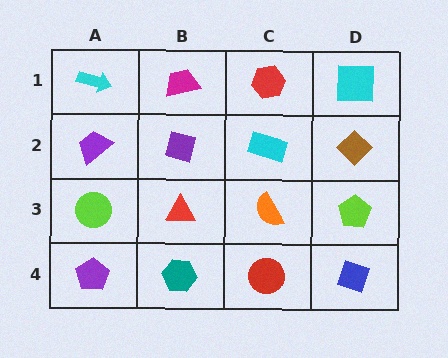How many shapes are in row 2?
4 shapes.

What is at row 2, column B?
A purple square.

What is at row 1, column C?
A red hexagon.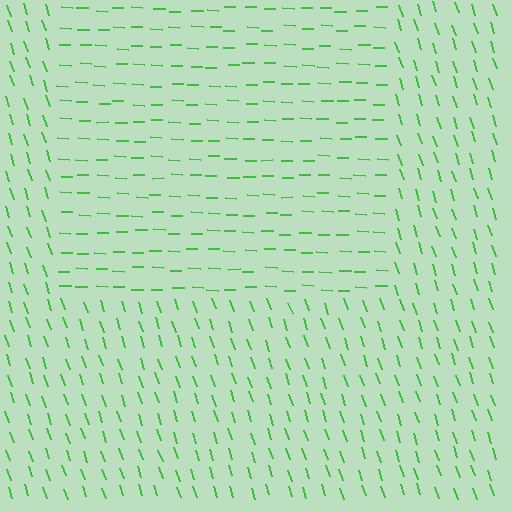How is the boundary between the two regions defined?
The boundary is defined purely by a change in line orientation (approximately 69 degrees difference). All lines are the same color and thickness.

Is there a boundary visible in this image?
Yes, there is a texture boundary formed by a change in line orientation.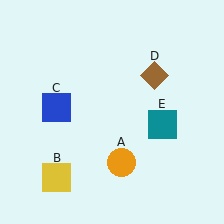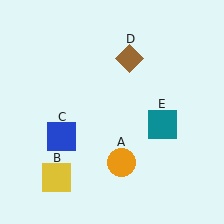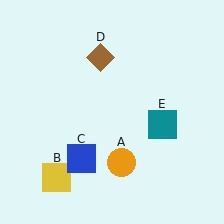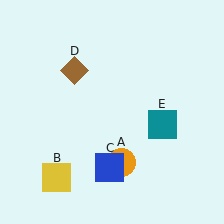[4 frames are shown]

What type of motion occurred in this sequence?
The blue square (object C), brown diamond (object D) rotated counterclockwise around the center of the scene.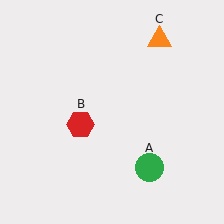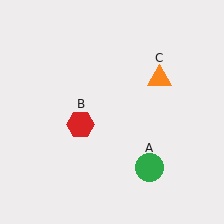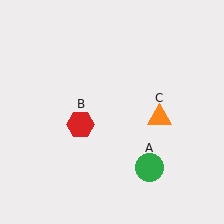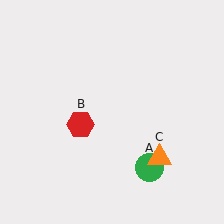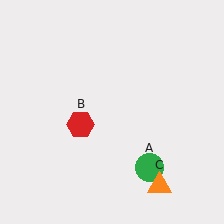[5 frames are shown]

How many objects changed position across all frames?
1 object changed position: orange triangle (object C).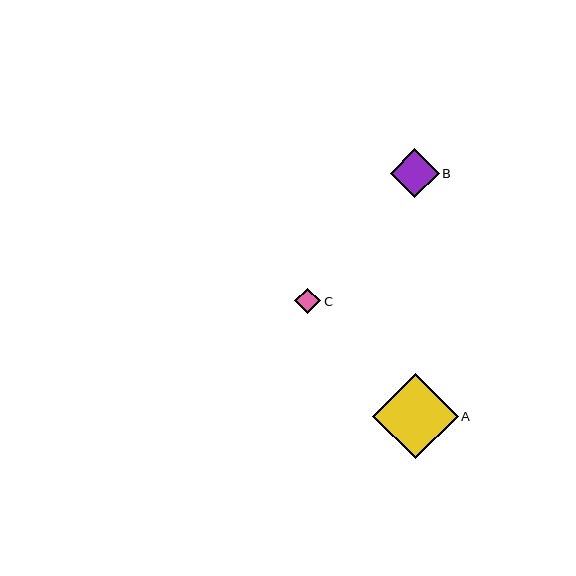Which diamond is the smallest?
Diamond C is the smallest with a size of approximately 26 pixels.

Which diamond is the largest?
Diamond A is the largest with a size of approximately 85 pixels.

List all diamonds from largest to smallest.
From largest to smallest: A, B, C.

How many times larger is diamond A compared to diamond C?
Diamond A is approximately 3.3 times the size of diamond C.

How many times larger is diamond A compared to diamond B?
Diamond A is approximately 1.7 times the size of diamond B.